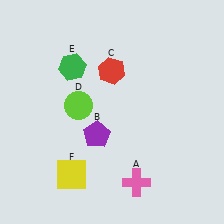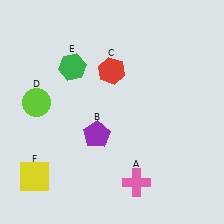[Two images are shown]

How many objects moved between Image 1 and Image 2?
2 objects moved between the two images.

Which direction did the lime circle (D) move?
The lime circle (D) moved left.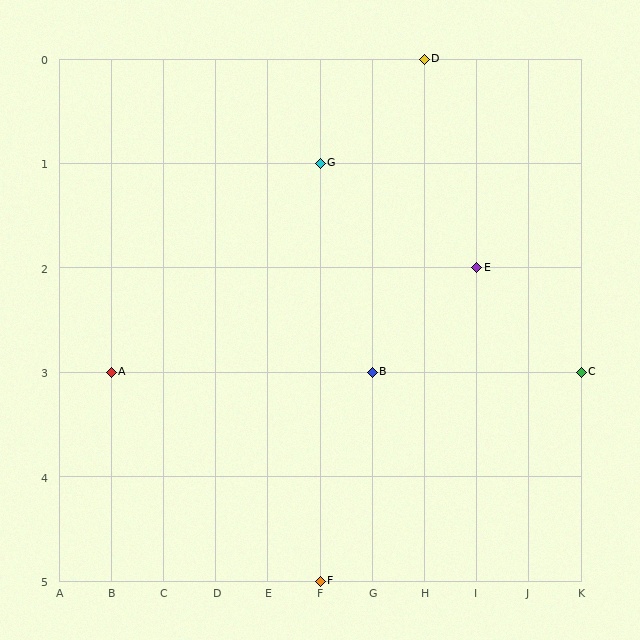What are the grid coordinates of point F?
Point F is at grid coordinates (F, 5).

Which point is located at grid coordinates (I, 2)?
Point E is at (I, 2).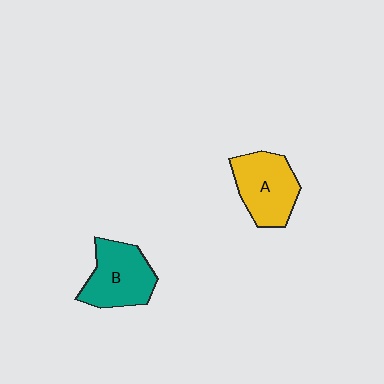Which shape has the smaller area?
Shape B (teal).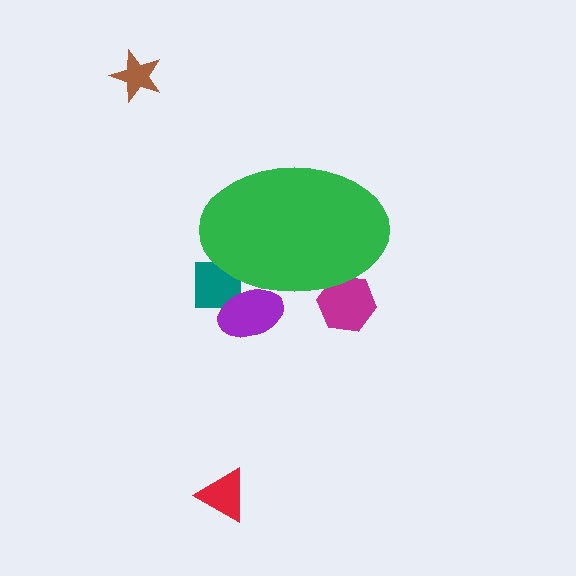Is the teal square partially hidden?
Yes, the teal square is partially hidden behind the green ellipse.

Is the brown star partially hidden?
No, the brown star is fully visible.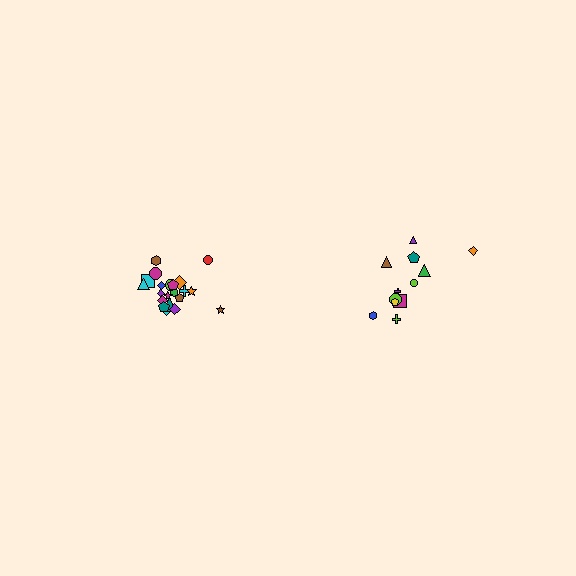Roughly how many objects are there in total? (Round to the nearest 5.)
Roughly 35 objects in total.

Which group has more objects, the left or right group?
The left group.